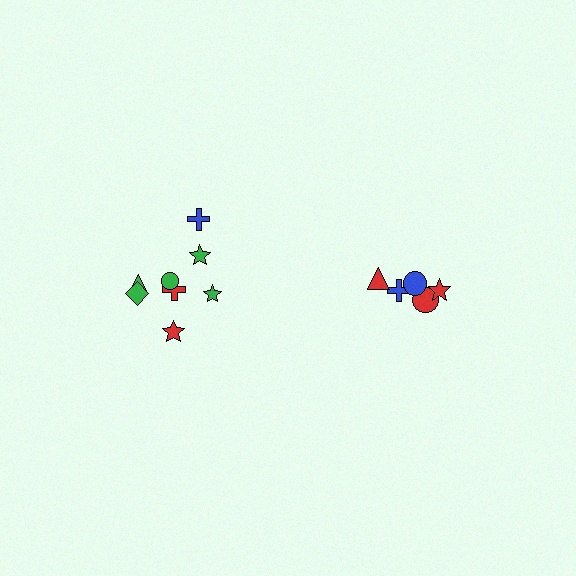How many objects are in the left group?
There are 8 objects.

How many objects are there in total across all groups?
There are 13 objects.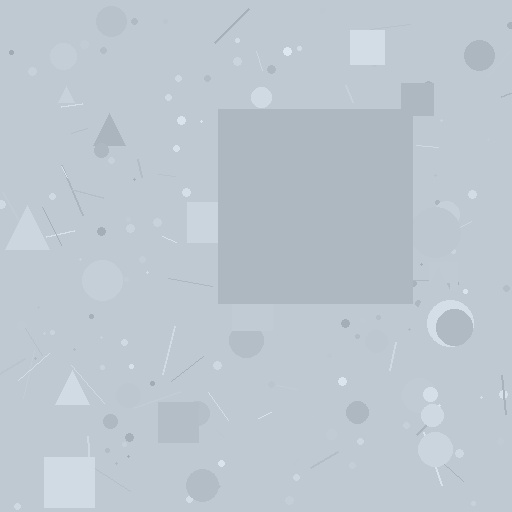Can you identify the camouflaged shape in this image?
The camouflaged shape is a square.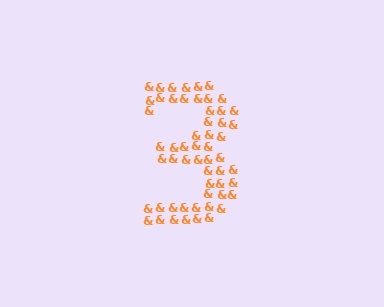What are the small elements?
The small elements are ampersands.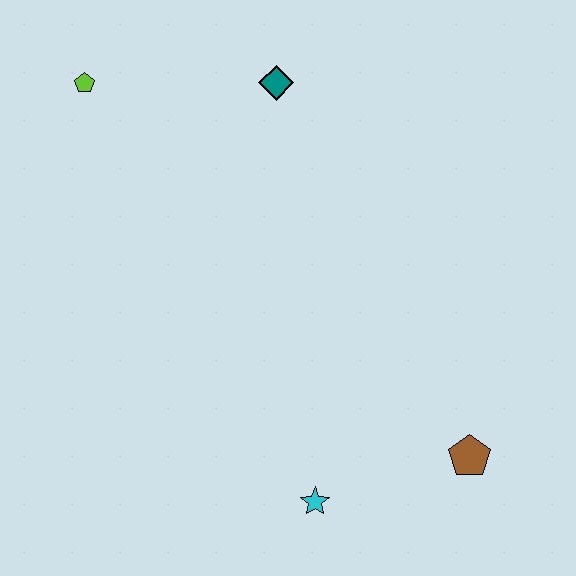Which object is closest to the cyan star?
The brown pentagon is closest to the cyan star.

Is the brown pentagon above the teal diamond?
No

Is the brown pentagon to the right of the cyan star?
Yes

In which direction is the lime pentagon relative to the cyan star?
The lime pentagon is above the cyan star.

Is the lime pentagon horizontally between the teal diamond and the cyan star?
No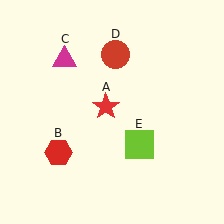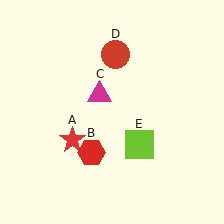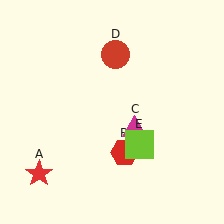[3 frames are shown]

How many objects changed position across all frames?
3 objects changed position: red star (object A), red hexagon (object B), magenta triangle (object C).